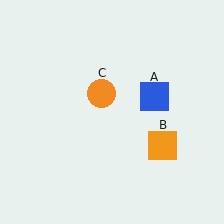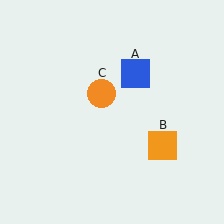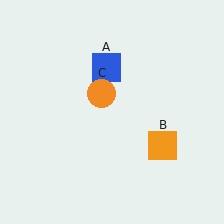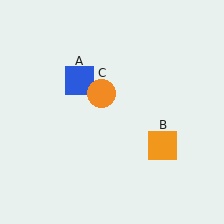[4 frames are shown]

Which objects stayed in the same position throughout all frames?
Orange square (object B) and orange circle (object C) remained stationary.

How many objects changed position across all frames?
1 object changed position: blue square (object A).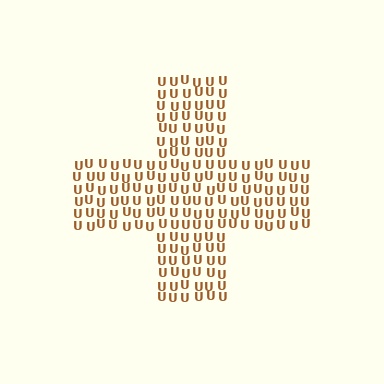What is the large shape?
The large shape is a cross.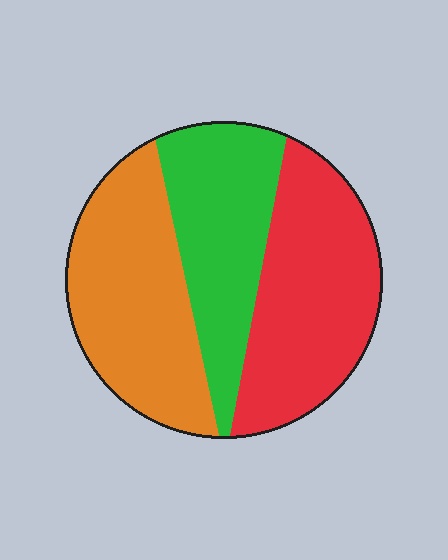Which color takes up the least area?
Green, at roughly 30%.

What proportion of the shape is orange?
Orange takes up about one third (1/3) of the shape.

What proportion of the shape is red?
Red takes up about three eighths (3/8) of the shape.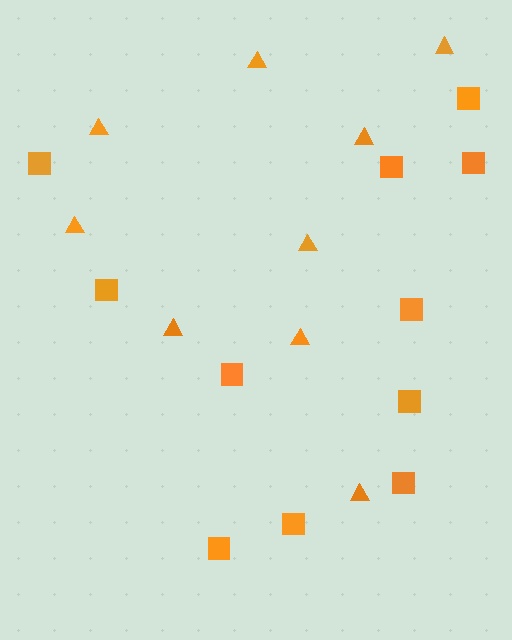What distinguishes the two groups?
There are 2 groups: one group of triangles (9) and one group of squares (11).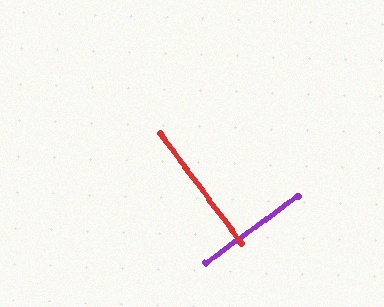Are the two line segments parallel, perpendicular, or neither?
Perpendicular — they meet at approximately 90°.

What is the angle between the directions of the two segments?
Approximately 90 degrees.